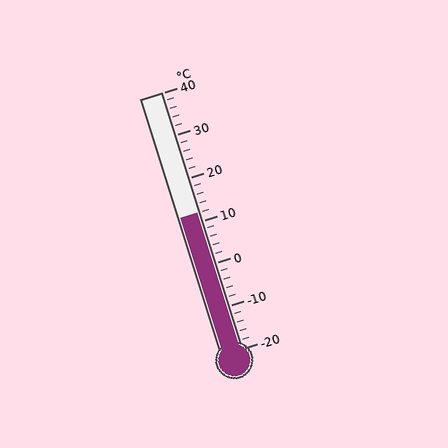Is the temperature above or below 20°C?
The temperature is below 20°C.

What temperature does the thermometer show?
The thermometer shows approximately 12°C.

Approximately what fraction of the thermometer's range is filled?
The thermometer is filled to approximately 55% of its range.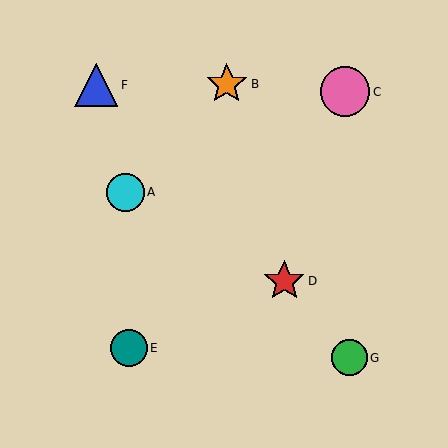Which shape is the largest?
The pink circle (labeled C) is the largest.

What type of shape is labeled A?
Shape A is a cyan circle.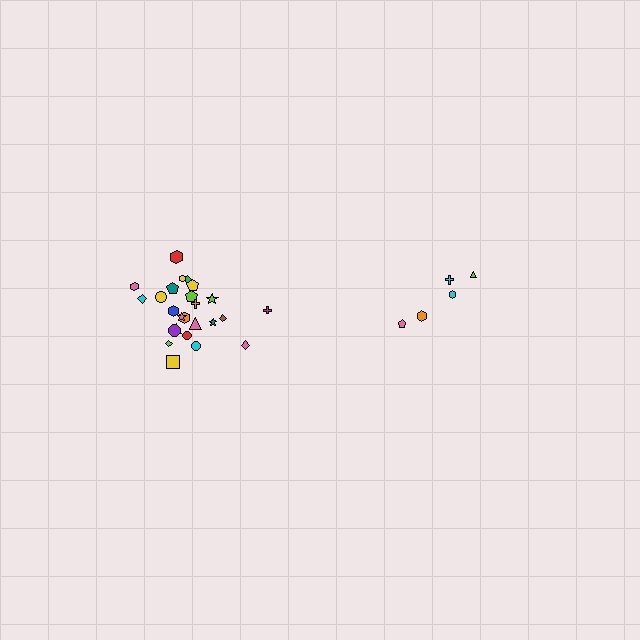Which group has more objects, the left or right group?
The left group.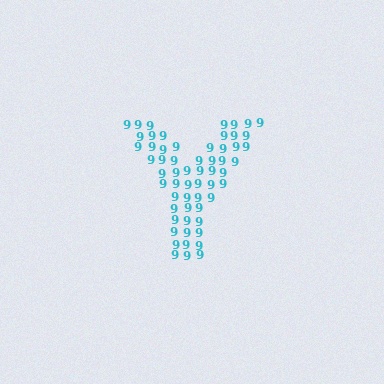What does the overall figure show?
The overall figure shows the letter Y.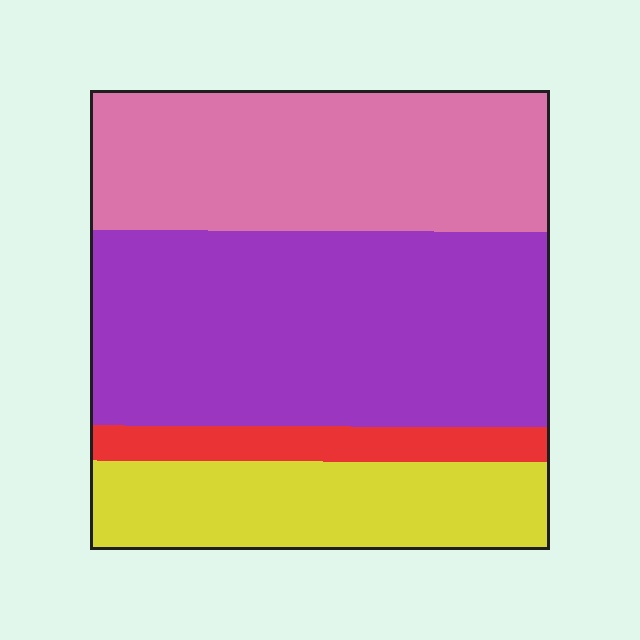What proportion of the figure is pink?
Pink takes up about one third (1/3) of the figure.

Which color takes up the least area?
Red, at roughly 10%.